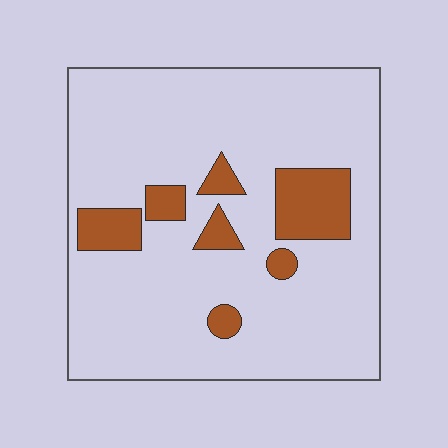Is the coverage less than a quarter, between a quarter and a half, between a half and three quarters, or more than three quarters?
Less than a quarter.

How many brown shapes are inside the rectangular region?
7.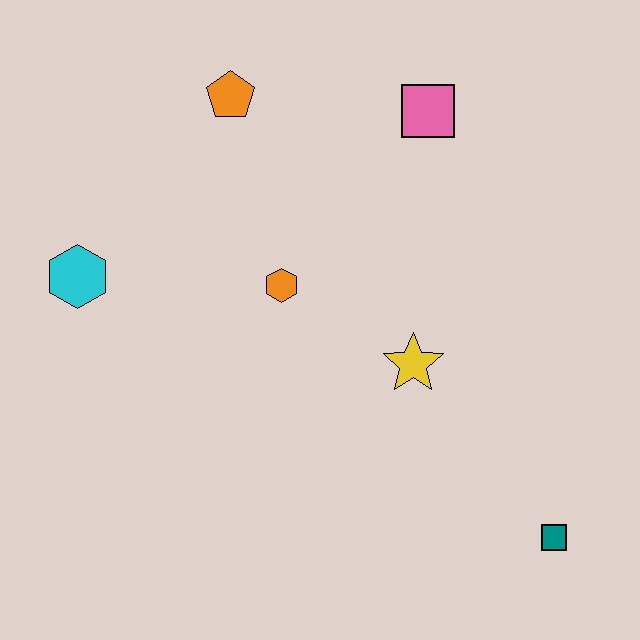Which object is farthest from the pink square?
The teal square is farthest from the pink square.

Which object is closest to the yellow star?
The orange hexagon is closest to the yellow star.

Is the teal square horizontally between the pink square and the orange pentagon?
No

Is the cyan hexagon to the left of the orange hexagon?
Yes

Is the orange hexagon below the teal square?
No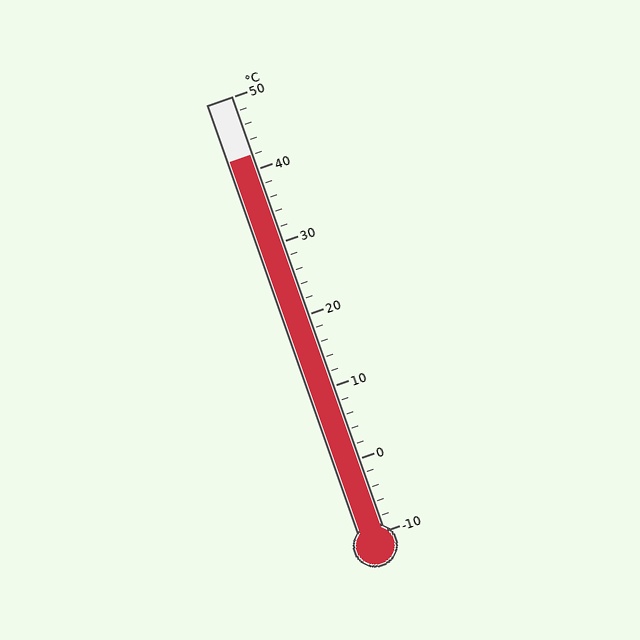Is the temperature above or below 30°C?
The temperature is above 30°C.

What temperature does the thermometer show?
The thermometer shows approximately 42°C.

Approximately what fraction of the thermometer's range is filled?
The thermometer is filled to approximately 85% of its range.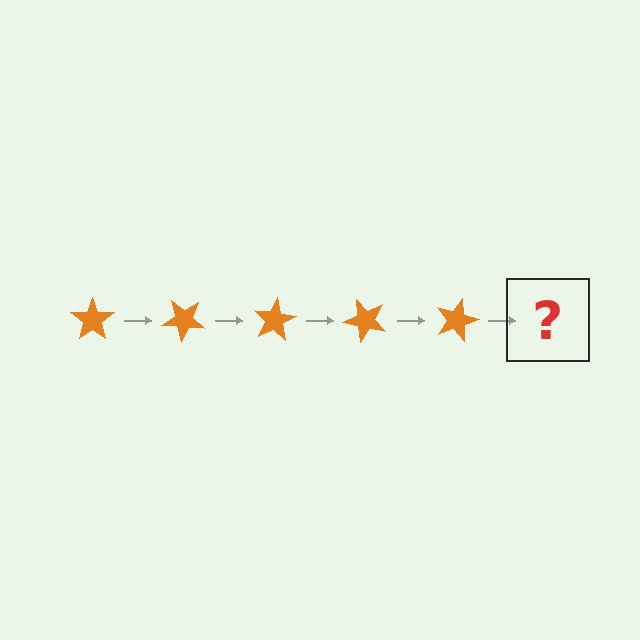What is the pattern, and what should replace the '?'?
The pattern is that the star rotates 40 degrees each step. The '?' should be an orange star rotated 200 degrees.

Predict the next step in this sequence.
The next step is an orange star rotated 200 degrees.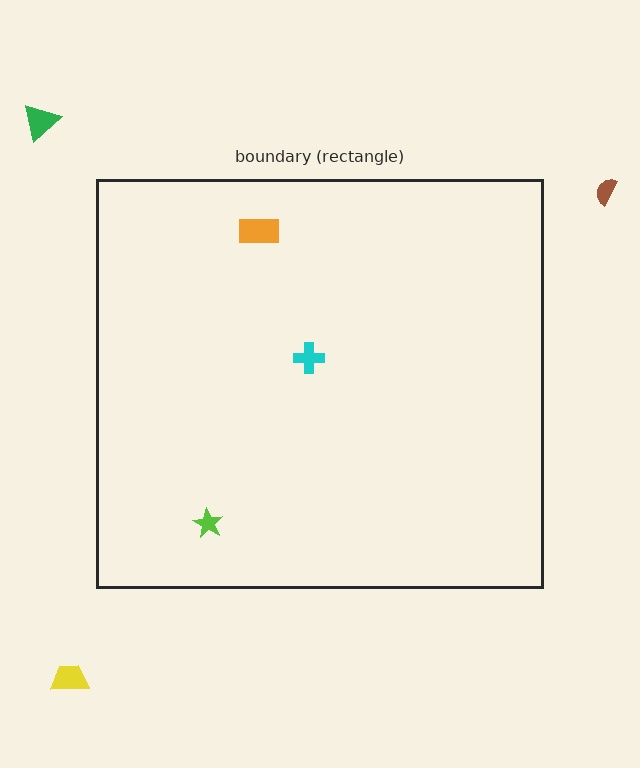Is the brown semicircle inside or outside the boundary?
Outside.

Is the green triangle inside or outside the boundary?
Outside.